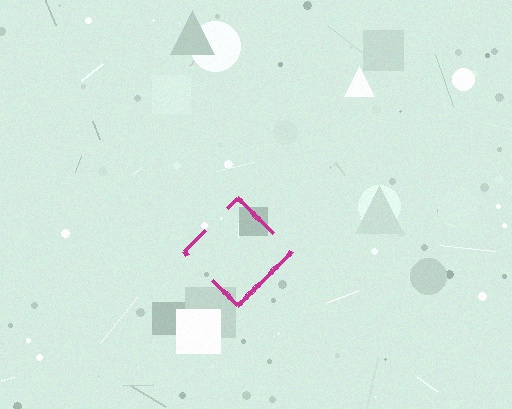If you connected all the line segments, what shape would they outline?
They would outline a diamond.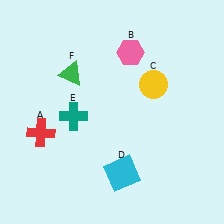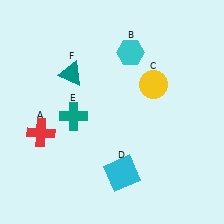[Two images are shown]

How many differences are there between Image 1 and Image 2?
There are 2 differences between the two images.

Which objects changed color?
B changed from pink to cyan. F changed from green to teal.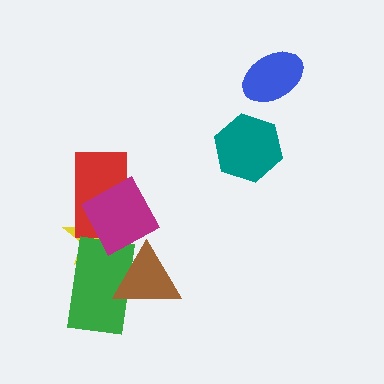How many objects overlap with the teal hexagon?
0 objects overlap with the teal hexagon.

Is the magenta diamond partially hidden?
Yes, it is partially covered by another shape.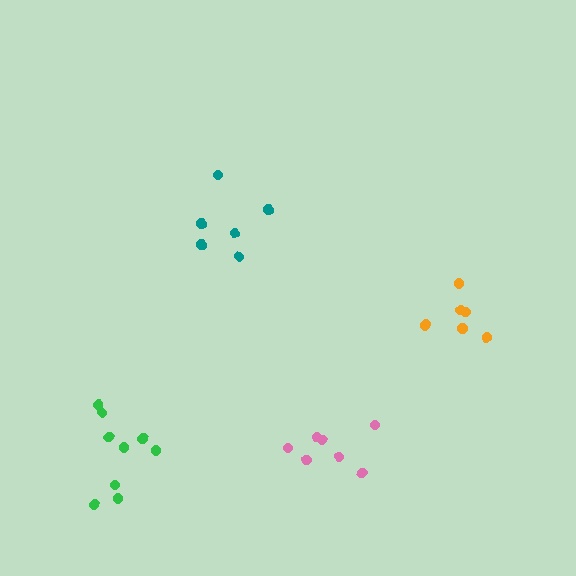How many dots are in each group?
Group 1: 10 dots, Group 2: 6 dots, Group 3: 7 dots, Group 4: 7 dots (30 total).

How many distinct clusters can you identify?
There are 4 distinct clusters.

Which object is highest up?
The teal cluster is topmost.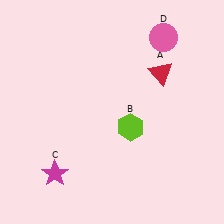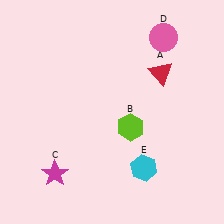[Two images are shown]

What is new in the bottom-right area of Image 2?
A cyan hexagon (E) was added in the bottom-right area of Image 2.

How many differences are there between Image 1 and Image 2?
There is 1 difference between the two images.